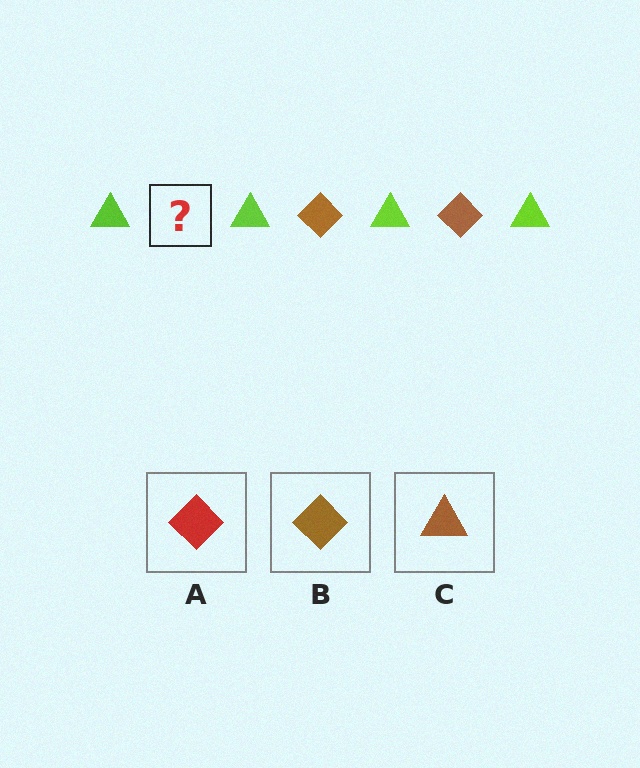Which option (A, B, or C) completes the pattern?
B.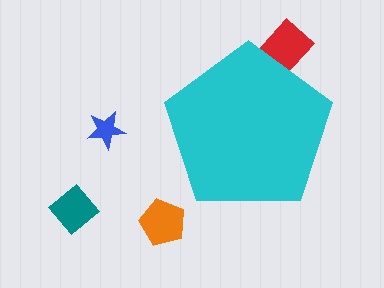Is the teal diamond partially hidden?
No, the teal diamond is fully visible.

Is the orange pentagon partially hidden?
No, the orange pentagon is fully visible.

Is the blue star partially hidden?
No, the blue star is fully visible.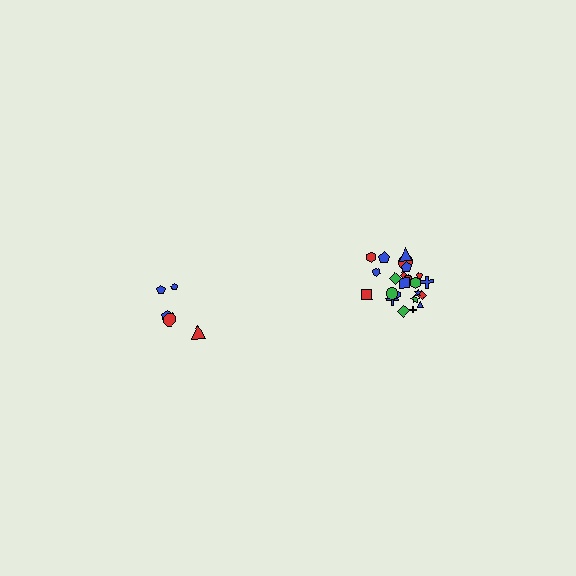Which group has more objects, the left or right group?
The right group.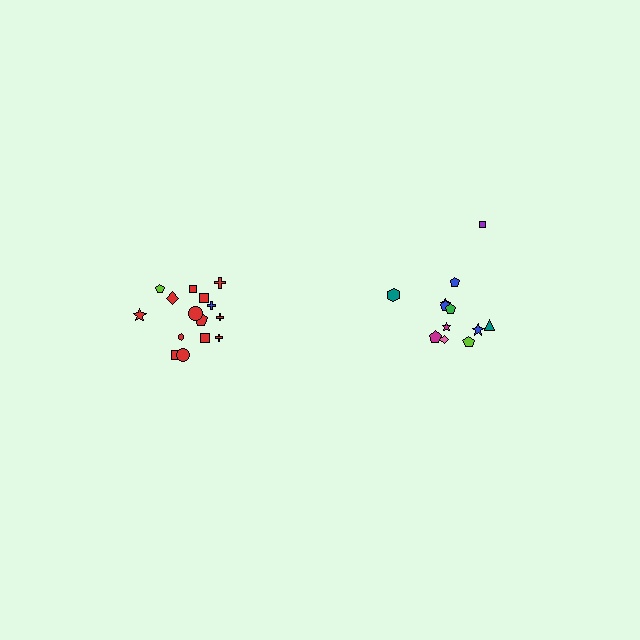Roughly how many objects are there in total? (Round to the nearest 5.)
Roughly 25 objects in total.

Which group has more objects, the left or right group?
The left group.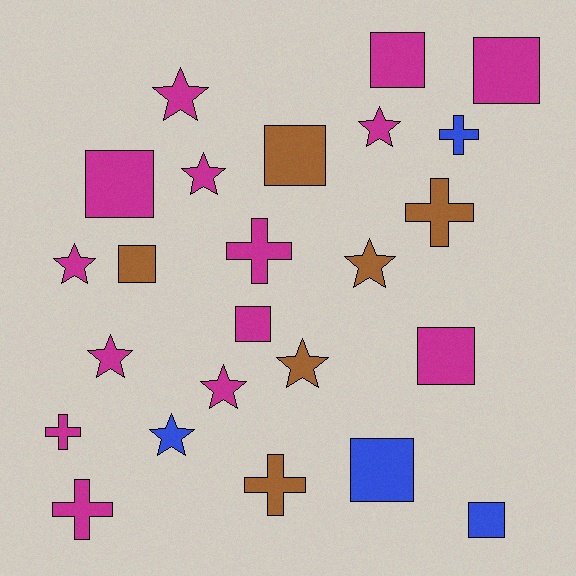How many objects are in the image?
There are 24 objects.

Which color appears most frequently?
Magenta, with 14 objects.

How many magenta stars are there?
There are 6 magenta stars.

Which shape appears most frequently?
Square, with 9 objects.